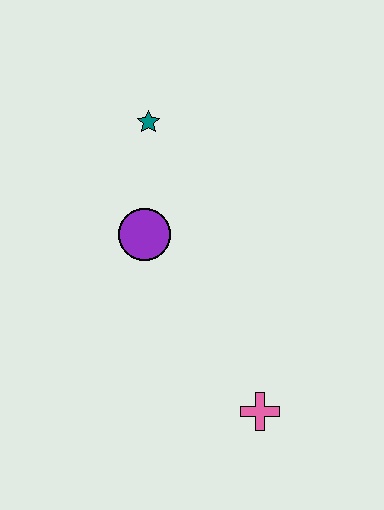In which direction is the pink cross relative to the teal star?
The pink cross is below the teal star.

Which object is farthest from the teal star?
The pink cross is farthest from the teal star.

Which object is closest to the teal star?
The purple circle is closest to the teal star.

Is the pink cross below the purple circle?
Yes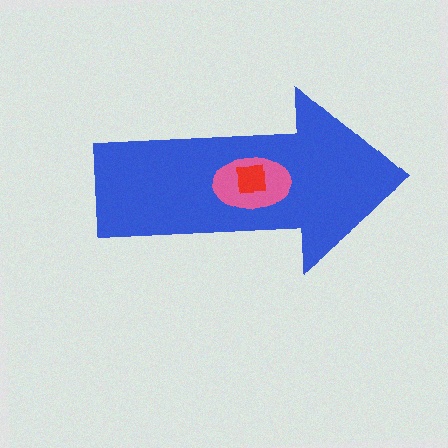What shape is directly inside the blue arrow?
The pink ellipse.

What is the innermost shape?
The red square.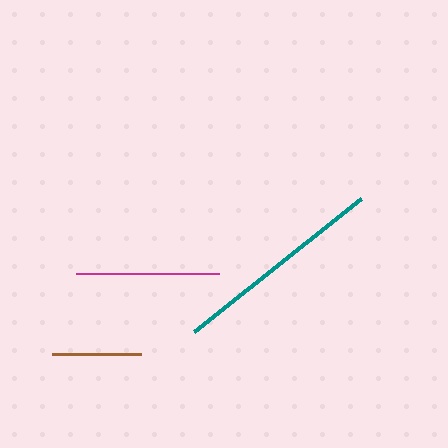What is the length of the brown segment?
The brown segment is approximately 89 pixels long.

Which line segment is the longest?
The teal line is the longest at approximately 214 pixels.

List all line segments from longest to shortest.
From longest to shortest: teal, magenta, brown.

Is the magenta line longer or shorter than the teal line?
The teal line is longer than the magenta line.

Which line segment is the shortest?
The brown line is the shortest at approximately 89 pixels.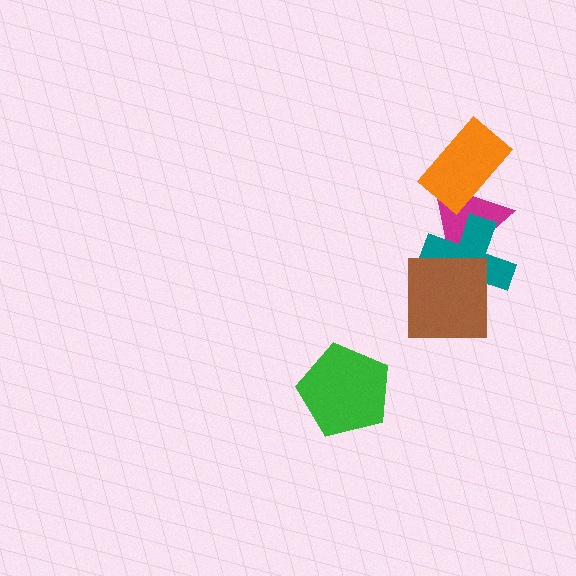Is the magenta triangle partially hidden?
Yes, it is partially covered by another shape.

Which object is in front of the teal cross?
The brown square is in front of the teal cross.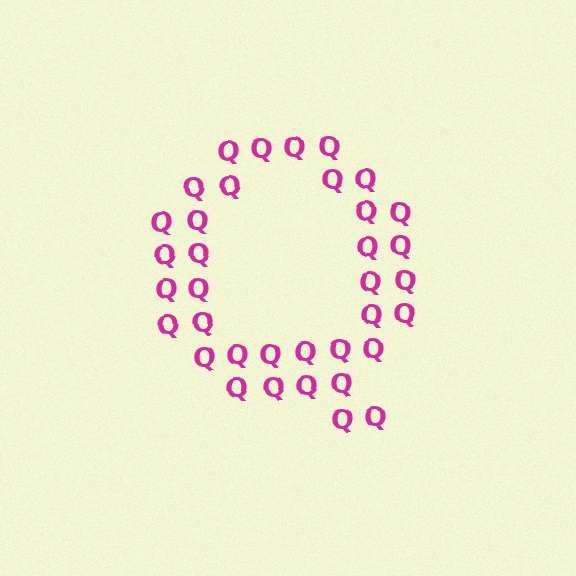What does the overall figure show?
The overall figure shows the letter Q.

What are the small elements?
The small elements are letter Q's.